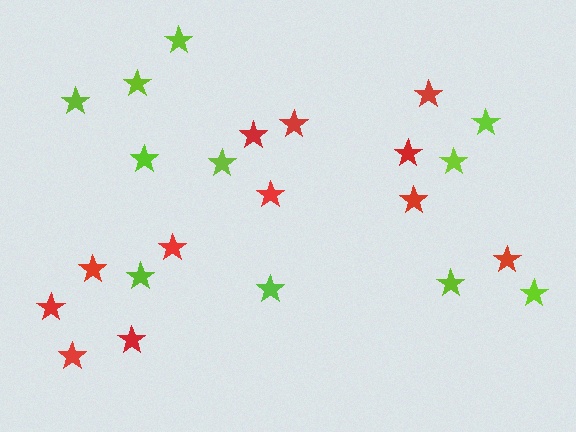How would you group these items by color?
There are 2 groups: one group of lime stars (11) and one group of red stars (12).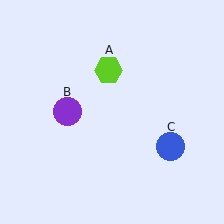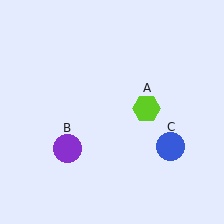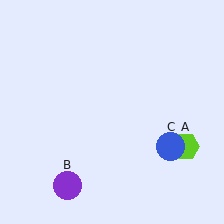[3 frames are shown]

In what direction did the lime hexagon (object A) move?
The lime hexagon (object A) moved down and to the right.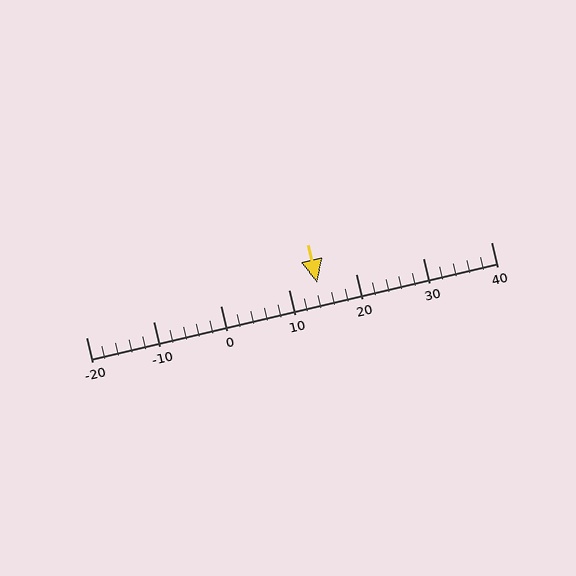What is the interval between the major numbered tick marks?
The major tick marks are spaced 10 units apart.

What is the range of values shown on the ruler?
The ruler shows values from -20 to 40.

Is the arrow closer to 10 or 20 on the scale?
The arrow is closer to 10.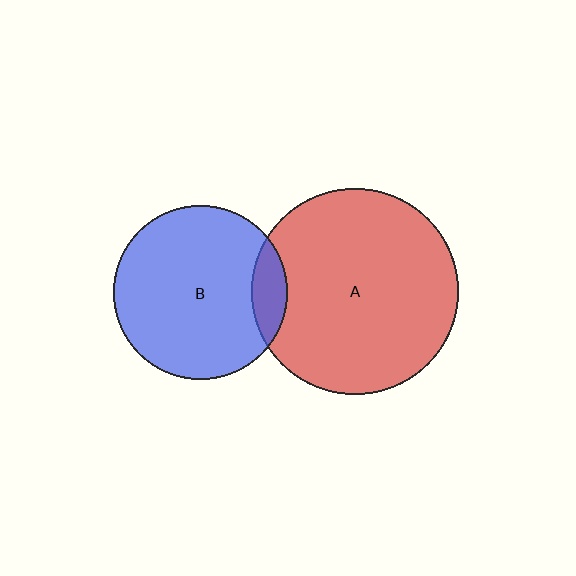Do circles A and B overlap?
Yes.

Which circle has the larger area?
Circle A (red).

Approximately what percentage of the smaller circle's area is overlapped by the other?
Approximately 10%.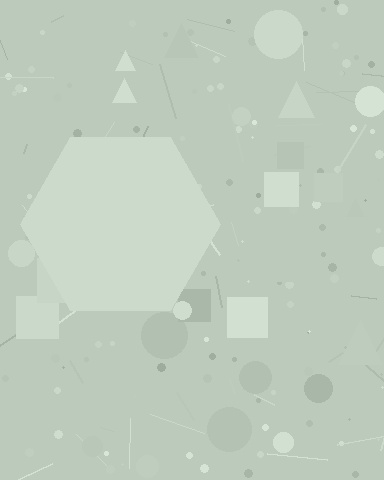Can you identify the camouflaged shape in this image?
The camouflaged shape is a hexagon.